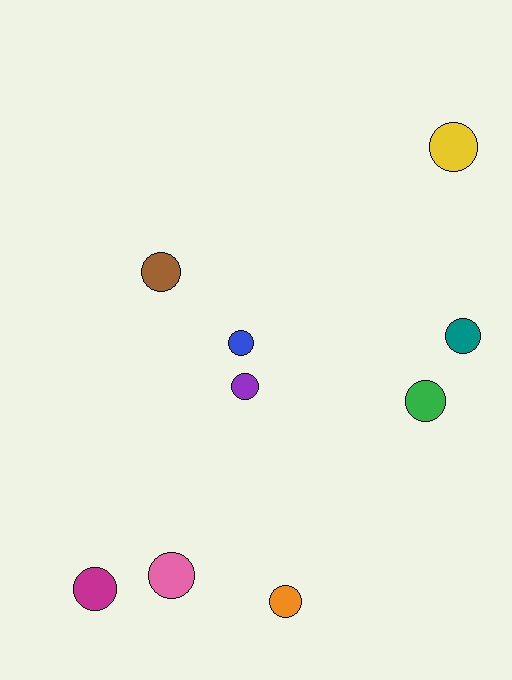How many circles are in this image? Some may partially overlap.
There are 9 circles.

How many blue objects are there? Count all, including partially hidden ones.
There is 1 blue object.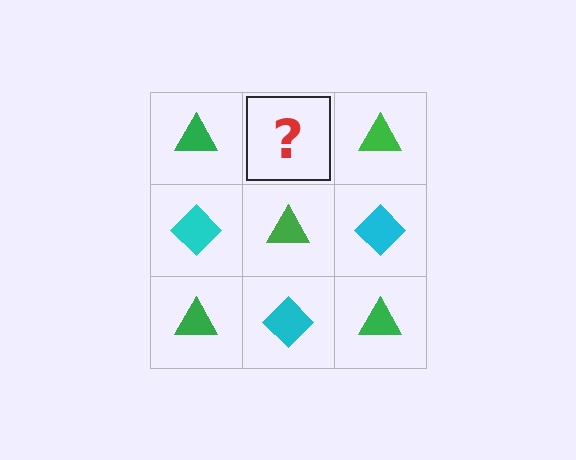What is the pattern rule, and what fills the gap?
The rule is that it alternates green triangle and cyan diamond in a checkerboard pattern. The gap should be filled with a cyan diamond.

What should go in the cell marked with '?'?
The missing cell should contain a cyan diamond.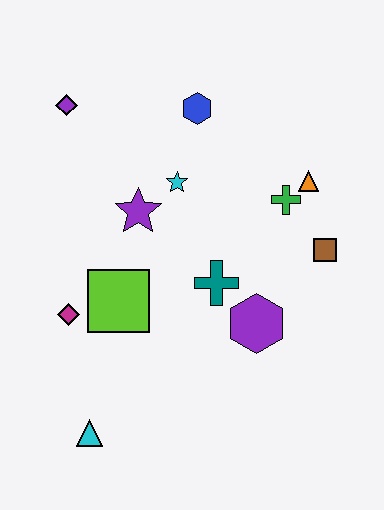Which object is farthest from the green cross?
The cyan triangle is farthest from the green cross.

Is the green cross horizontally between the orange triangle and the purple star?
Yes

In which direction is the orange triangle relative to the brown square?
The orange triangle is above the brown square.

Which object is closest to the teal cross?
The purple hexagon is closest to the teal cross.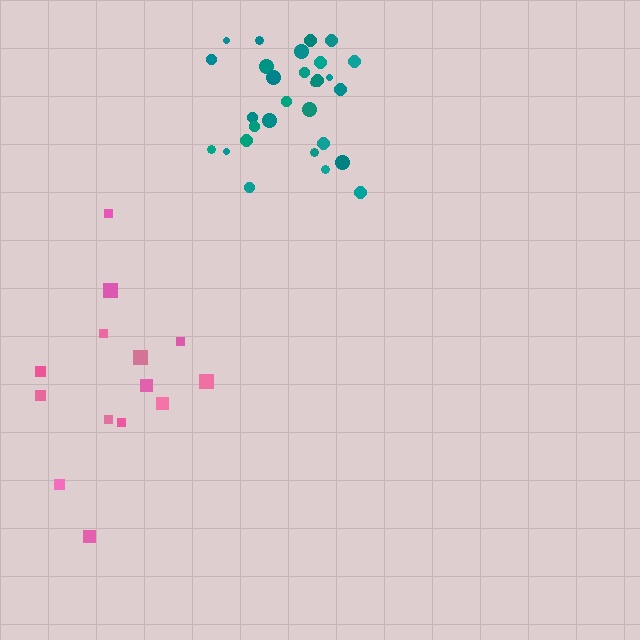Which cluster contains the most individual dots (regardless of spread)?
Teal (29).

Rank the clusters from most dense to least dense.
teal, pink.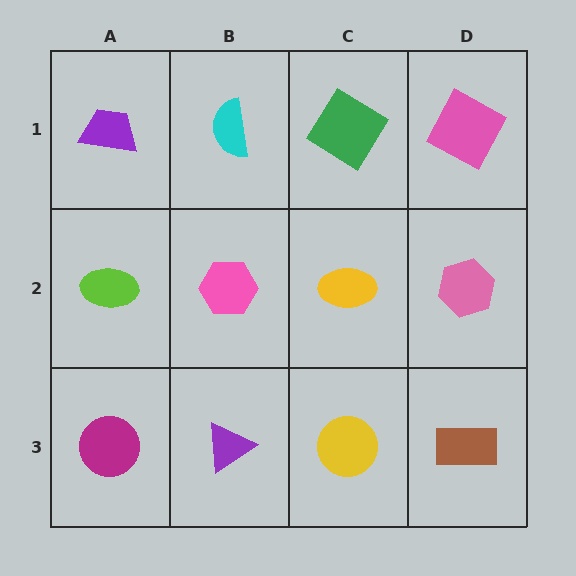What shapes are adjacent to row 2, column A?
A purple trapezoid (row 1, column A), a magenta circle (row 3, column A), a pink hexagon (row 2, column B).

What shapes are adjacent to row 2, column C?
A green diamond (row 1, column C), a yellow circle (row 3, column C), a pink hexagon (row 2, column B), a pink hexagon (row 2, column D).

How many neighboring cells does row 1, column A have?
2.